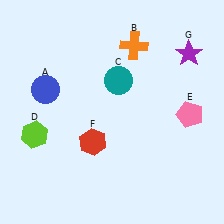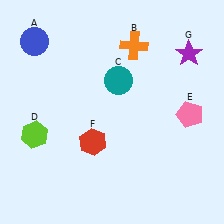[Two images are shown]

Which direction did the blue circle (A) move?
The blue circle (A) moved up.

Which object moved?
The blue circle (A) moved up.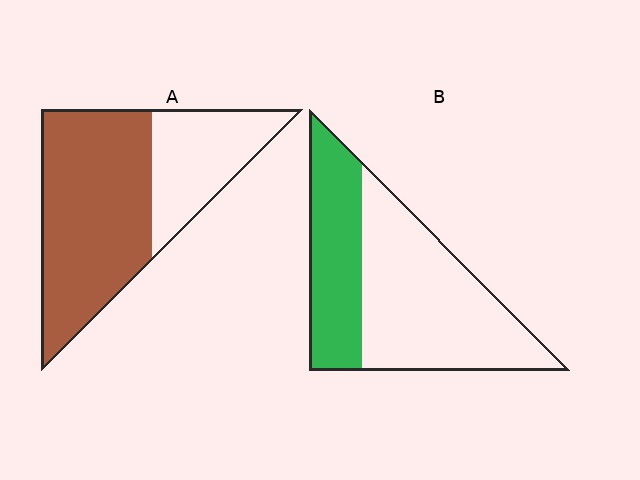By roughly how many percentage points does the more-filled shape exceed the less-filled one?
By roughly 30 percentage points (A over B).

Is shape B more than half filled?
No.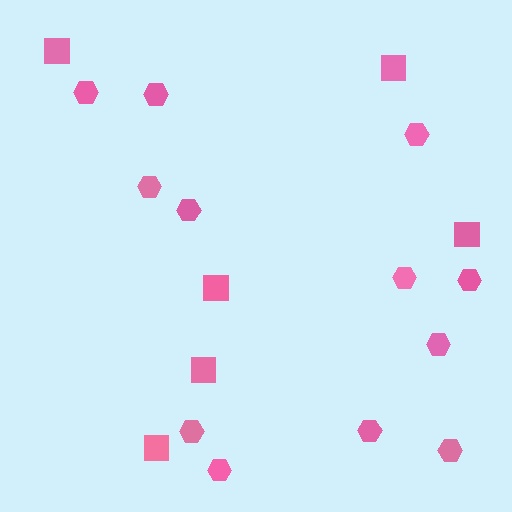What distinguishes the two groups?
There are 2 groups: one group of squares (6) and one group of hexagons (12).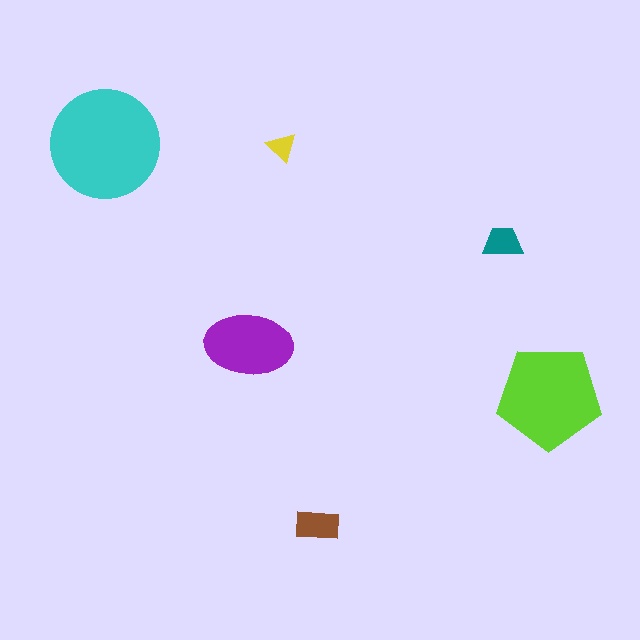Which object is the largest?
The cyan circle.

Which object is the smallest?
The yellow triangle.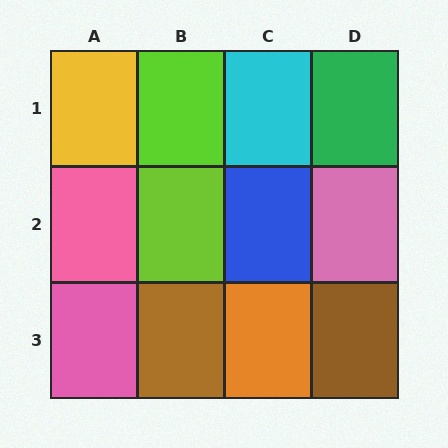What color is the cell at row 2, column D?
Pink.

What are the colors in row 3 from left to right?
Pink, brown, orange, brown.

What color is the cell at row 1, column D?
Green.